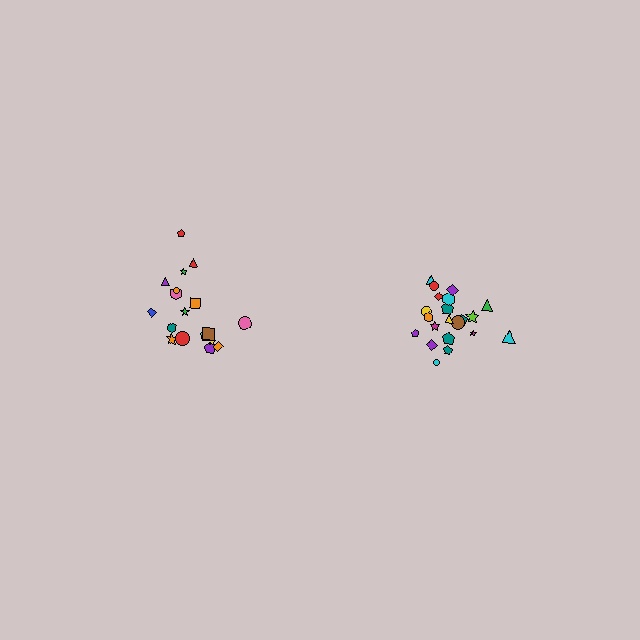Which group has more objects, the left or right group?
The right group.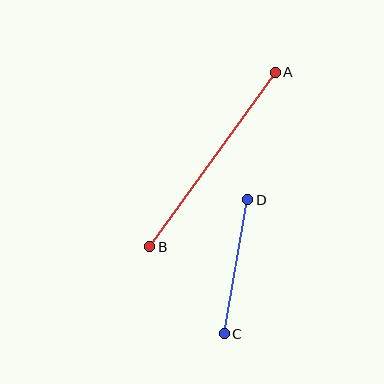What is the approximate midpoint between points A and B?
The midpoint is at approximately (213, 160) pixels.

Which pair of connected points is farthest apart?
Points A and B are farthest apart.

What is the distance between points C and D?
The distance is approximately 136 pixels.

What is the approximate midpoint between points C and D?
The midpoint is at approximately (236, 267) pixels.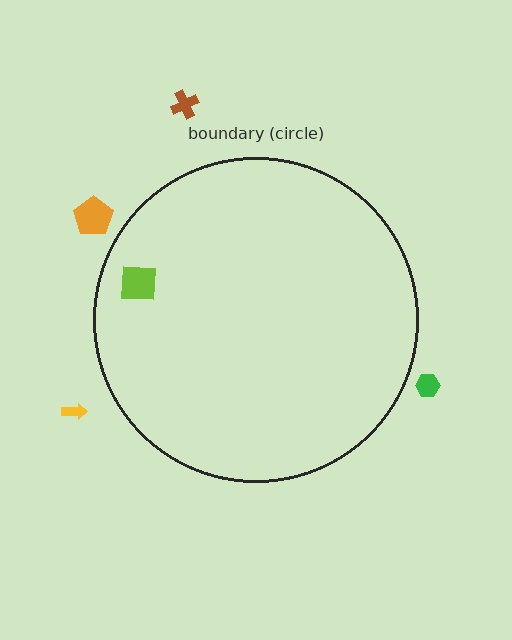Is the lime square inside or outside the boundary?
Inside.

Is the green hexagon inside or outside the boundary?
Outside.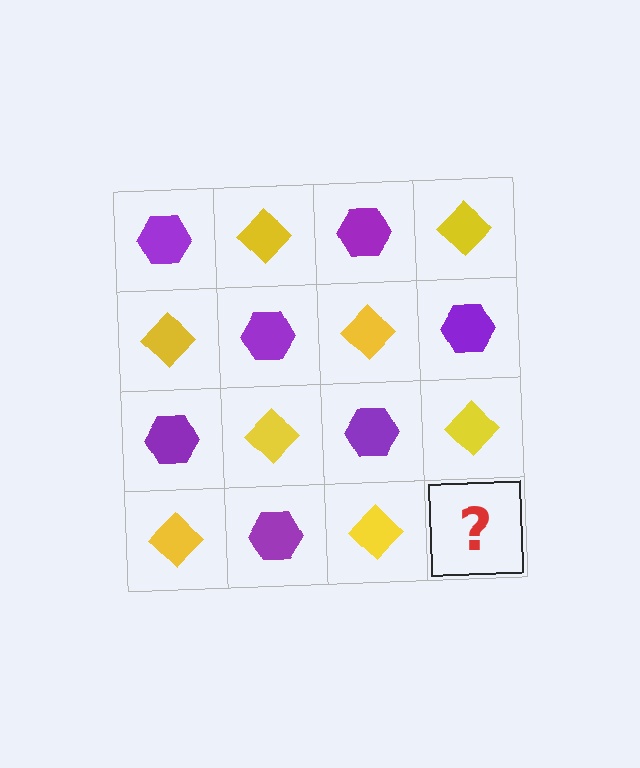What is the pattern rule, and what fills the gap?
The rule is that it alternates purple hexagon and yellow diamond in a checkerboard pattern. The gap should be filled with a purple hexagon.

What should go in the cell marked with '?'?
The missing cell should contain a purple hexagon.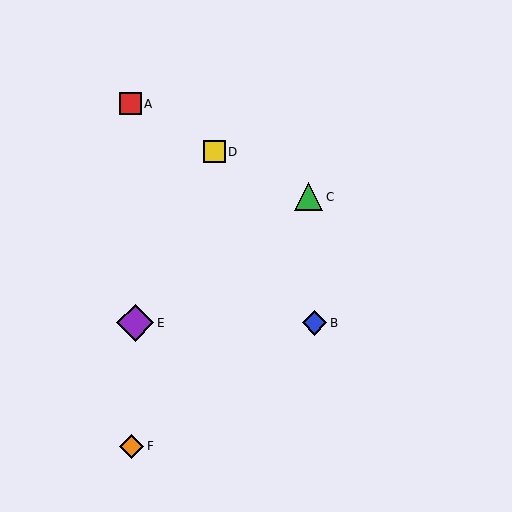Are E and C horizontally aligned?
No, E is at y≈323 and C is at y≈197.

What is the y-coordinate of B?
Object B is at y≈323.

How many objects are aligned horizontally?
2 objects (B, E) are aligned horizontally.